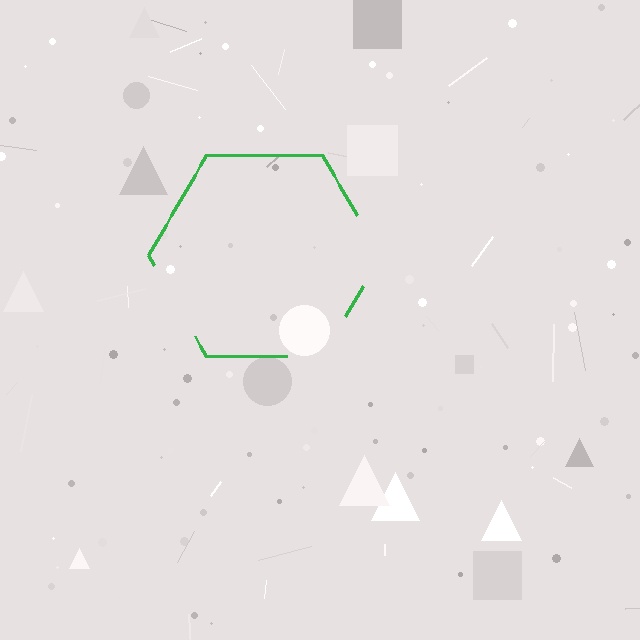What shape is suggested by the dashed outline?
The dashed outline suggests a hexagon.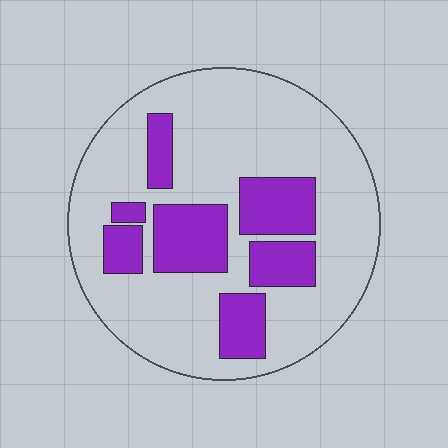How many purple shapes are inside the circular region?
7.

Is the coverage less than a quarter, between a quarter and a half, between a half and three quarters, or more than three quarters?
Between a quarter and a half.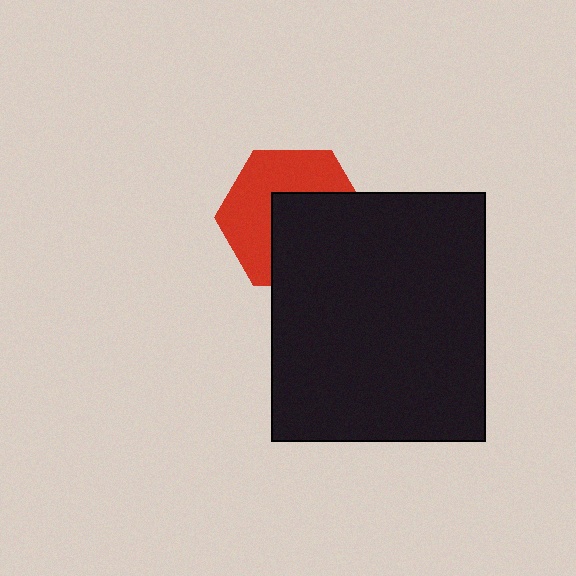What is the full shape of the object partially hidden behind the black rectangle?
The partially hidden object is a red hexagon.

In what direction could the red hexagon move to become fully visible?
The red hexagon could move toward the upper-left. That would shift it out from behind the black rectangle entirely.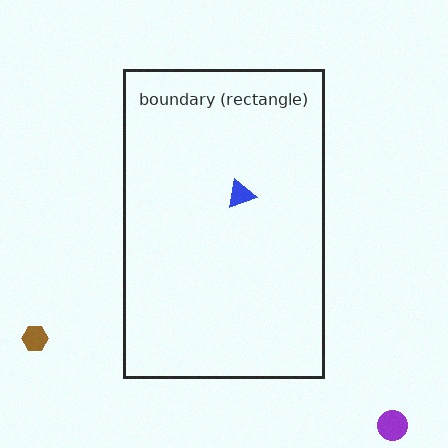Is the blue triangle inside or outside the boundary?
Inside.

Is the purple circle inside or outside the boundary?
Outside.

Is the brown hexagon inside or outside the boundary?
Outside.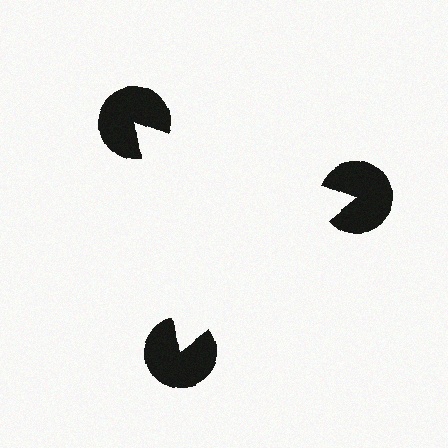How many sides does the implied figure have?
3 sides.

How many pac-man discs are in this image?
There are 3 — one at each vertex of the illusory triangle.